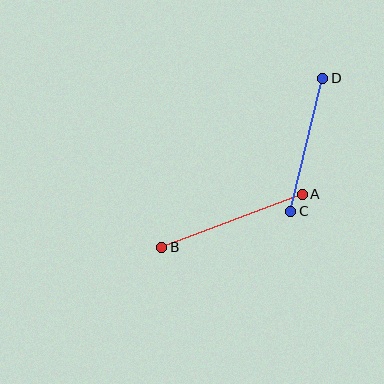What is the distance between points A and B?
The distance is approximately 150 pixels.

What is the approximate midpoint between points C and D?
The midpoint is at approximately (307, 145) pixels.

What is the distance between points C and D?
The distance is approximately 137 pixels.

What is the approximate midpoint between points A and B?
The midpoint is at approximately (232, 221) pixels.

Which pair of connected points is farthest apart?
Points A and B are farthest apart.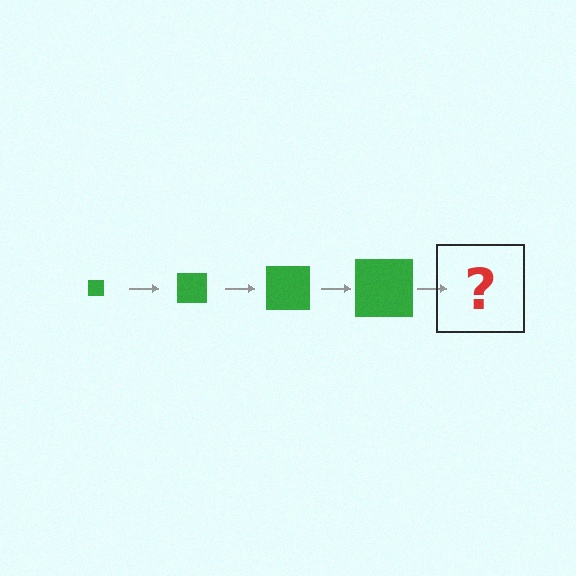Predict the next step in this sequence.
The next step is a green square, larger than the previous one.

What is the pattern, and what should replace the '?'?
The pattern is that the square gets progressively larger each step. The '?' should be a green square, larger than the previous one.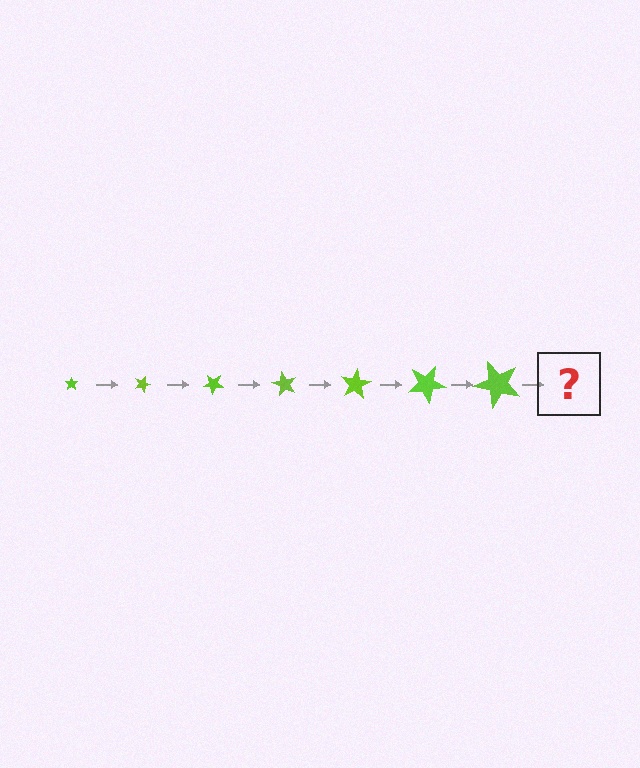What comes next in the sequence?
The next element should be a star, larger than the previous one and rotated 140 degrees from the start.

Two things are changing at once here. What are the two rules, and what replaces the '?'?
The two rules are that the star grows larger each step and it rotates 20 degrees each step. The '?' should be a star, larger than the previous one and rotated 140 degrees from the start.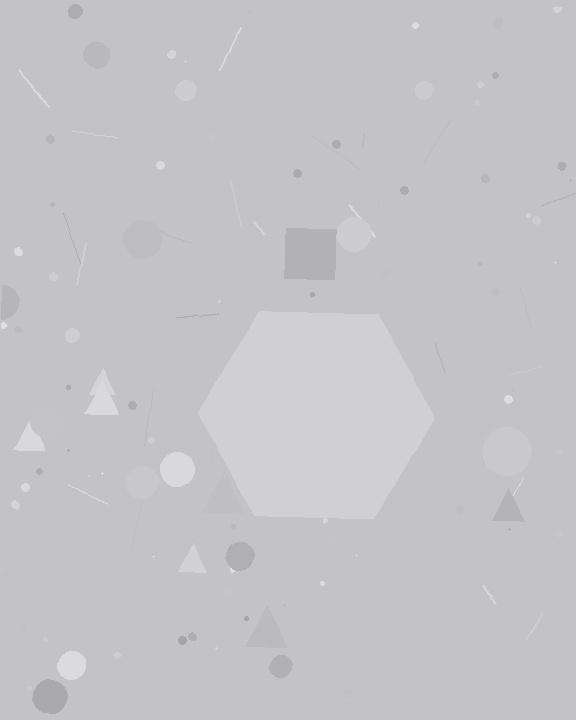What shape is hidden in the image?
A hexagon is hidden in the image.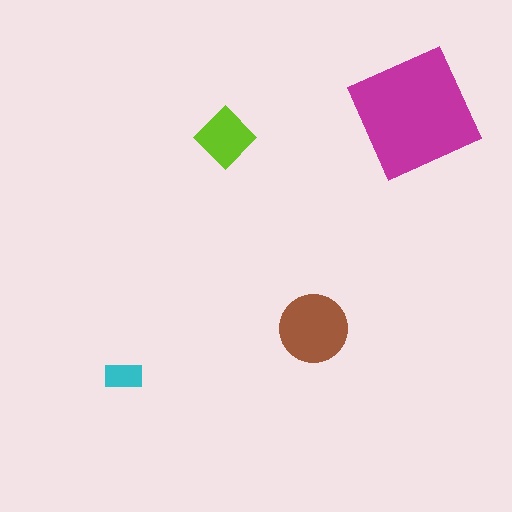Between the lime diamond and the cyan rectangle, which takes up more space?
The lime diamond.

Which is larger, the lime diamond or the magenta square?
The magenta square.